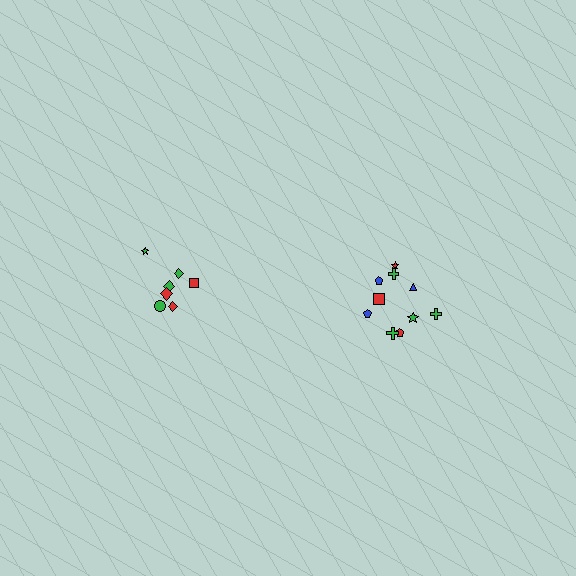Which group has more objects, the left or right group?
The right group.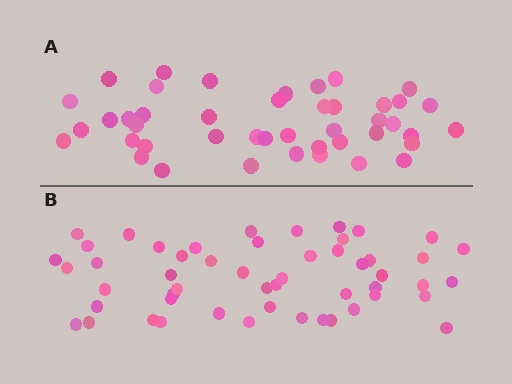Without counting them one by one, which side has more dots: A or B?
Region B (the bottom region) has more dots.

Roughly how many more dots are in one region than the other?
Region B has roughly 8 or so more dots than region A.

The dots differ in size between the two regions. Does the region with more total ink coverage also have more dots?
No. Region A has more total ink coverage because its dots are larger, but region B actually contains more individual dots. Total area can be misleading — the number of items is what matters here.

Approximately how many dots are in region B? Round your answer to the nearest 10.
About 50 dots. (The exact count is 52, which rounds to 50.)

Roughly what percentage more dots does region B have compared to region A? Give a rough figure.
About 20% more.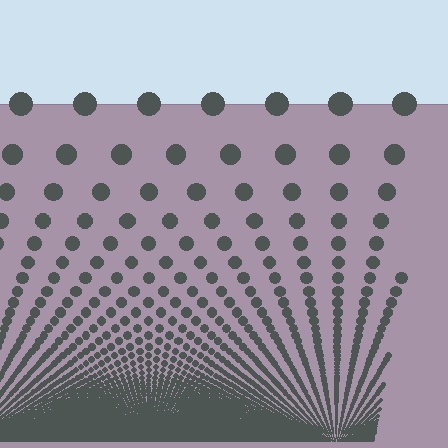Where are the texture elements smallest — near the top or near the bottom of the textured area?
Near the bottom.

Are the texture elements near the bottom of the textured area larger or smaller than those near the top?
Smaller. The gradient is inverted — elements near the bottom are smaller and denser.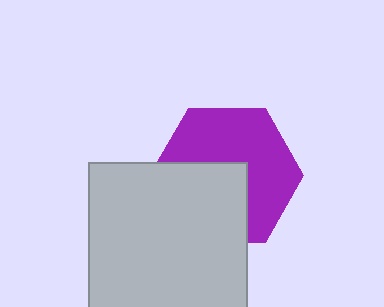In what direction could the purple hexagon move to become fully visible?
The purple hexagon could move up. That would shift it out from behind the light gray square entirely.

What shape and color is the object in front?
The object in front is a light gray square.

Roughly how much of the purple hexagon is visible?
About half of it is visible (roughly 58%).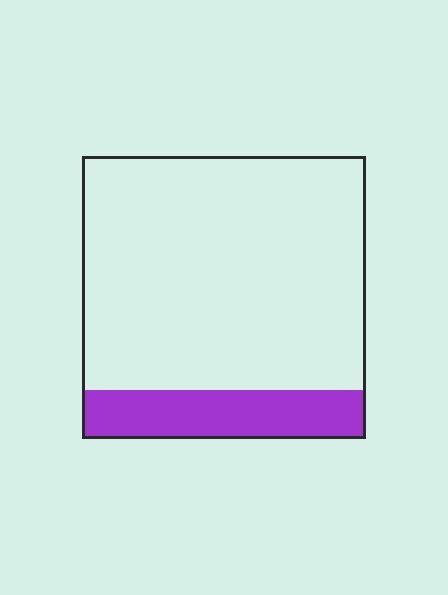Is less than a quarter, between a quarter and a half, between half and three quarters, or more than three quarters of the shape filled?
Less than a quarter.